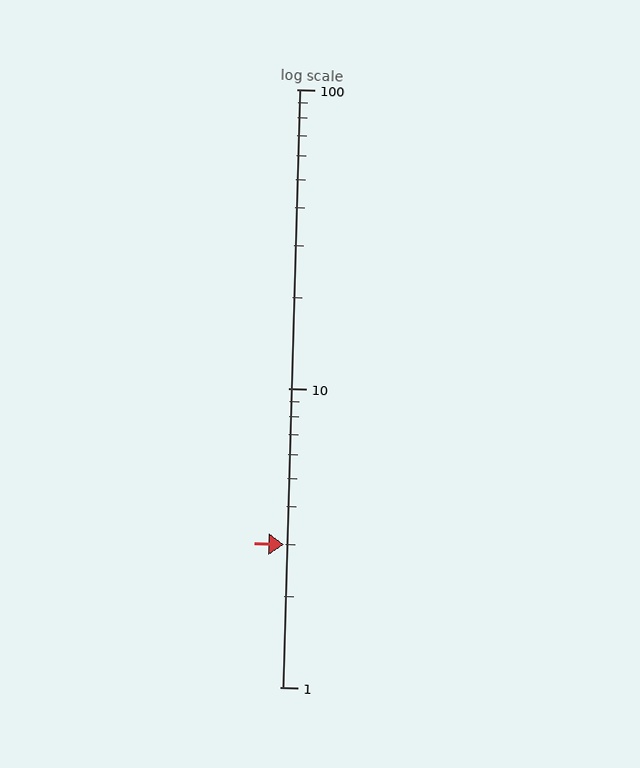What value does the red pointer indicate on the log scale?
The pointer indicates approximately 3.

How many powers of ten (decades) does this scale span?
The scale spans 2 decades, from 1 to 100.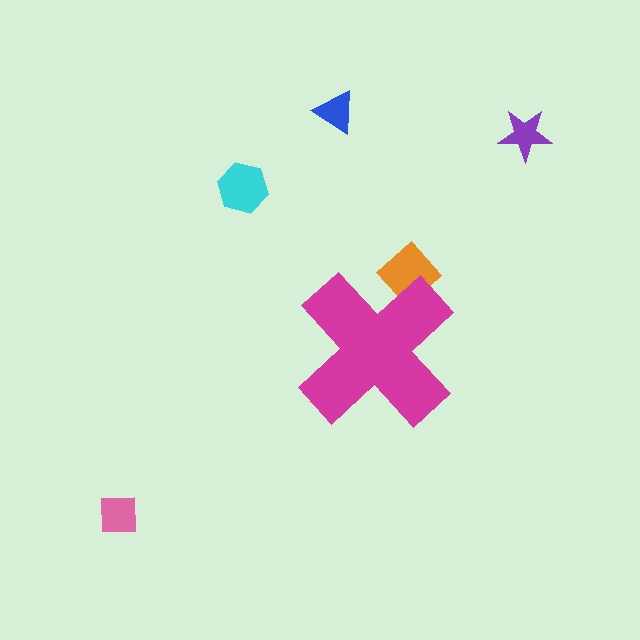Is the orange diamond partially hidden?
Yes, the orange diamond is partially hidden behind the magenta cross.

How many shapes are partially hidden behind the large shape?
1 shape is partially hidden.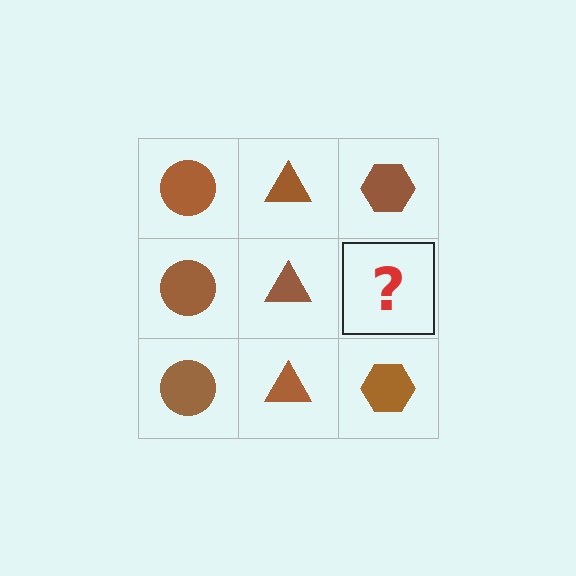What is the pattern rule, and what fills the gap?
The rule is that each column has a consistent shape. The gap should be filled with a brown hexagon.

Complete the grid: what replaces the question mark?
The question mark should be replaced with a brown hexagon.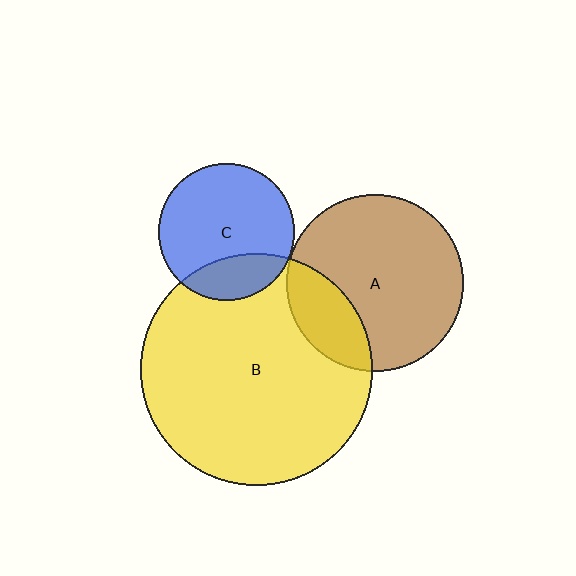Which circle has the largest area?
Circle B (yellow).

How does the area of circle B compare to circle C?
Approximately 2.9 times.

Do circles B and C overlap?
Yes.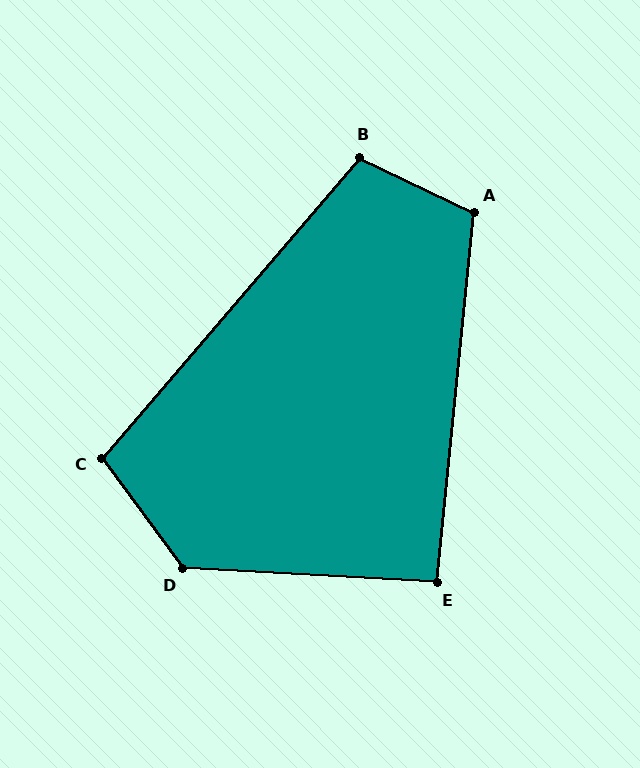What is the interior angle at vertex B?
Approximately 105 degrees (obtuse).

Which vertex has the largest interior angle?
D, at approximately 129 degrees.